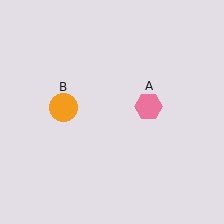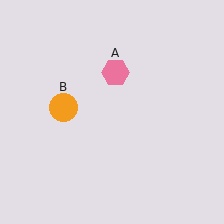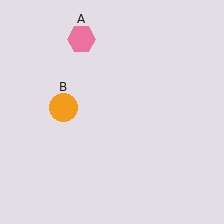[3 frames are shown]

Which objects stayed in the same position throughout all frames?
Orange circle (object B) remained stationary.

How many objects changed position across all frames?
1 object changed position: pink hexagon (object A).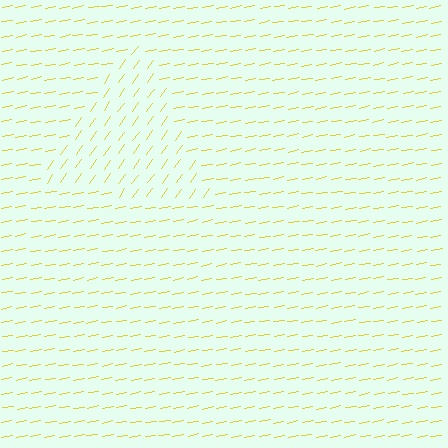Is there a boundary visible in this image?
Yes, there is a texture boundary formed by a change in line orientation.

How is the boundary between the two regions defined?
The boundary is defined purely by a change in line orientation (approximately 45 degrees difference). All lines are the same color and thickness.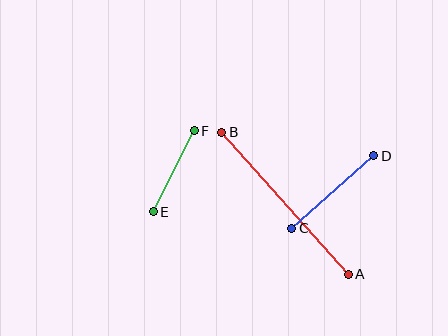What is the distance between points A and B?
The distance is approximately 190 pixels.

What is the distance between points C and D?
The distance is approximately 109 pixels.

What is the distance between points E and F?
The distance is approximately 91 pixels.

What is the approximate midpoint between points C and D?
The midpoint is at approximately (333, 192) pixels.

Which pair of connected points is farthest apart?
Points A and B are farthest apart.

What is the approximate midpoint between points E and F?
The midpoint is at approximately (174, 171) pixels.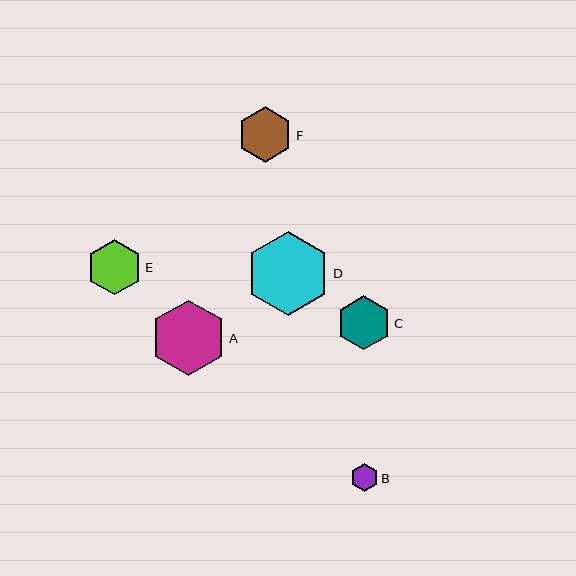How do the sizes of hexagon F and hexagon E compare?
Hexagon F and hexagon E are approximately the same size.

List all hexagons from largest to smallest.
From largest to smallest: D, A, F, E, C, B.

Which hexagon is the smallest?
Hexagon B is the smallest with a size of approximately 28 pixels.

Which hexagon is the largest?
Hexagon D is the largest with a size of approximately 84 pixels.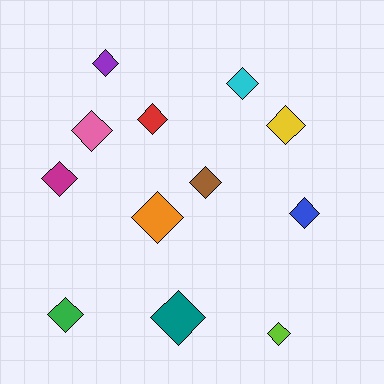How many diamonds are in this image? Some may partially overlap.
There are 12 diamonds.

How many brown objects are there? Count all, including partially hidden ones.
There is 1 brown object.